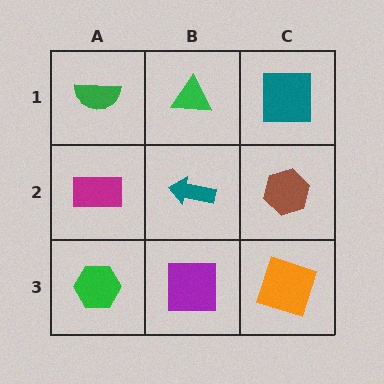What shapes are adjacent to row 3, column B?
A teal arrow (row 2, column B), a green hexagon (row 3, column A), an orange square (row 3, column C).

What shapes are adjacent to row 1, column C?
A brown hexagon (row 2, column C), a green triangle (row 1, column B).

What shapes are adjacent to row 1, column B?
A teal arrow (row 2, column B), a green semicircle (row 1, column A), a teal square (row 1, column C).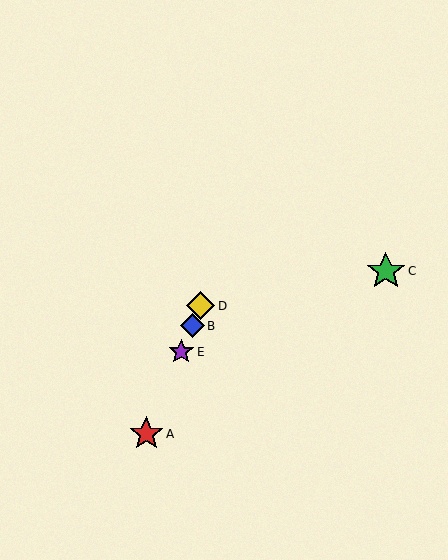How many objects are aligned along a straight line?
4 objects (A, B, D, E) are aligned along a straight line.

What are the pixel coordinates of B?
Object B is at (192, 326).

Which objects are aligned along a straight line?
Objects A, B, D, E are aligned along a straight line.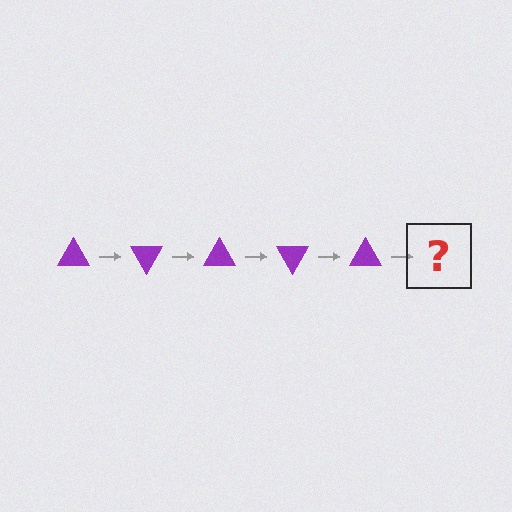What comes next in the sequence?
The next element should be a purple triangle rotated 300 degrees.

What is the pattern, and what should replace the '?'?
The pattern is that the triangle rotates 60 degrees each step. The '?' should be a purple triangle rotated 300 degrees.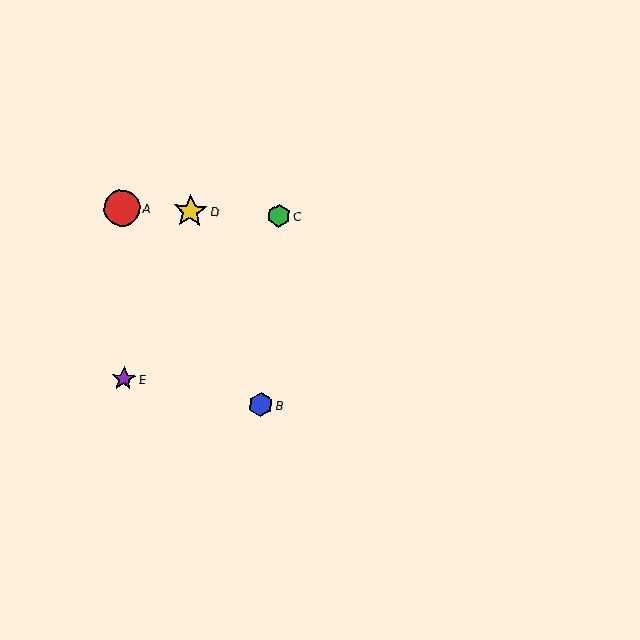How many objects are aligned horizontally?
3 objects (A, C, D) are aligned horizontally.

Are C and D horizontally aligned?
Yes, both are at y≈216.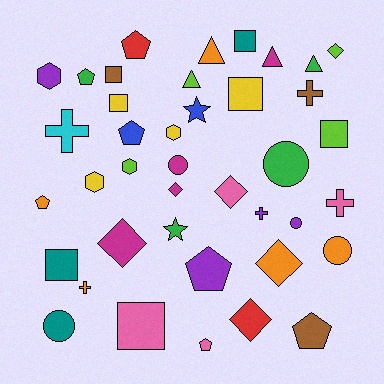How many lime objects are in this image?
There are 4 lime objects.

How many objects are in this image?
There are 40 objects.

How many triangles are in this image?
There are 4 triangles.